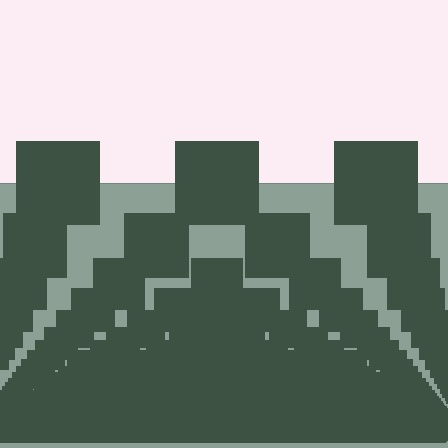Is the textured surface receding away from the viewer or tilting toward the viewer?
The surface appears to tilt toward the viewer. Texture elements get larger and sparser toward the top.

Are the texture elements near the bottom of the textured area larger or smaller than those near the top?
Smaller. The gradient is inverted — elements near the bottom are smaller and denser.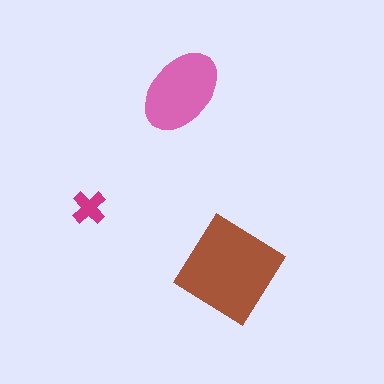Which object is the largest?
The brown diamond.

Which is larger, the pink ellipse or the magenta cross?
The pink ellipse.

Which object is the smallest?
The magenta cross.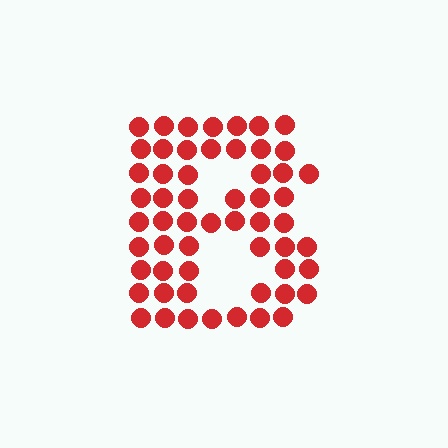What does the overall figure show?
The overall figure shows the letter B.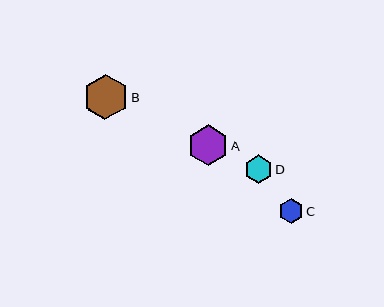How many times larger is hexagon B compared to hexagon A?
Hexagon B is approximately 1.1 times the size of hexagon A.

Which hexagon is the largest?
Hexagon B is the largest with a size of approximately 45 pixels.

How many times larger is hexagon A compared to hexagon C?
Hexagon A is approximately 1.6 times the size of hexagon C.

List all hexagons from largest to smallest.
From largest to smallest: B, A, D, C.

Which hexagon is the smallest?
Hexagon C is the smallest with a size of approximately 25 pixels.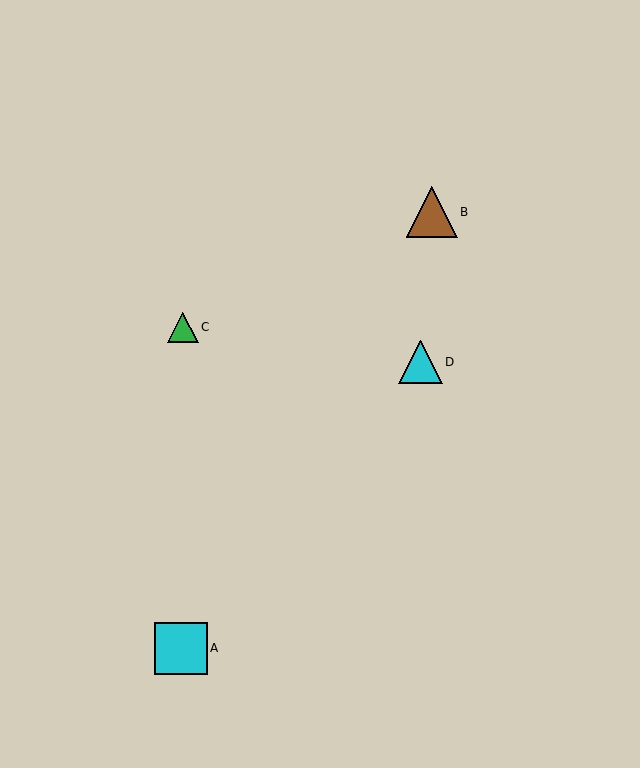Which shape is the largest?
The cyan square (labeled A) is the largest.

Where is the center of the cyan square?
The center of the cyan square is at (181, 648).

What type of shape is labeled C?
Shape C is a green triangle.